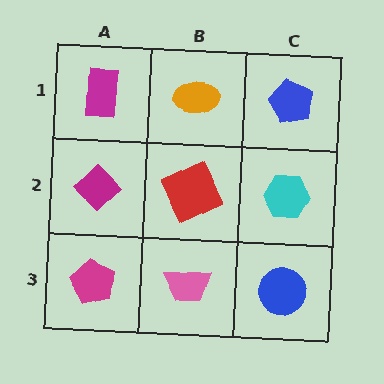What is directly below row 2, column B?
A pink trapezoid.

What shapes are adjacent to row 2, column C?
A blue pentagon (row 1, column C), a blue circle (row 3, column C), a red square (row 2, column B).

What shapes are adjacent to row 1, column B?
A red square (row 2, column B), a magenta rectangle (row 1, column A), a blue pentagon (row 1, column C).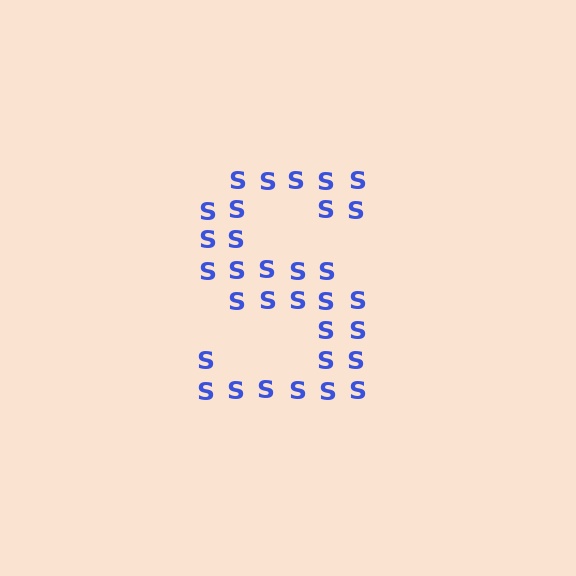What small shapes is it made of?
It is made of small letter S's.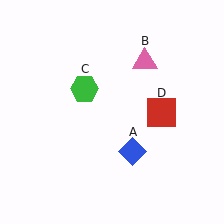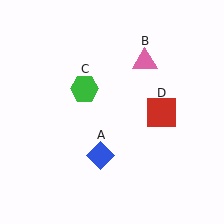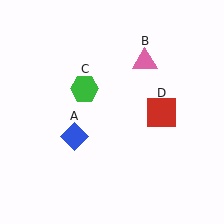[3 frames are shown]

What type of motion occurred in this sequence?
The blue diamond (object A) rotated clockwise around the center of the scene.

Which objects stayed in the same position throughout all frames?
Pink triangle (object B) and green hexagon (object C) and red square (object D) remained stationary.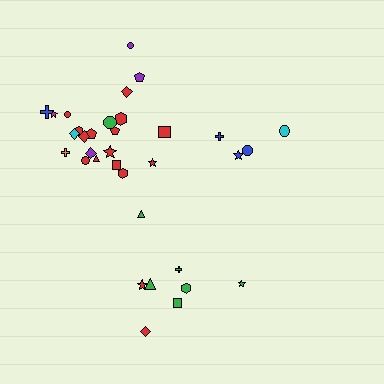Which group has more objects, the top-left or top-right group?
The top-left group.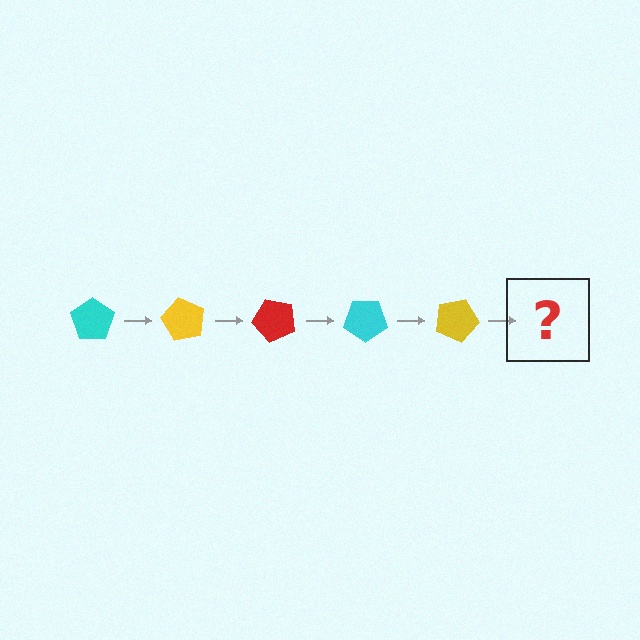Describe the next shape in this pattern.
It should be a red pentagon, rotated 300 degrees from the start.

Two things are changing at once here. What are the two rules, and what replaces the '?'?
The two rules are that it rotates 60 degrees each step and the color cycles through cyan, yellow, and red. The '?' should be a red pentagon, rotated 300 degrees from the start.